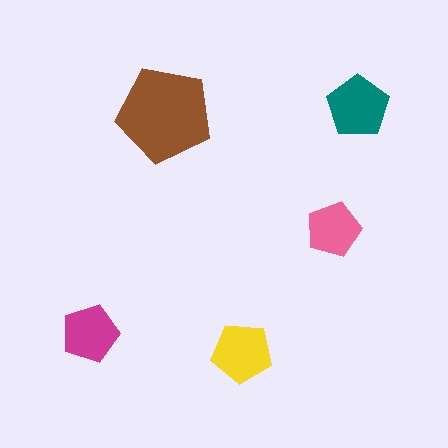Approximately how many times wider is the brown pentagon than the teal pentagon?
About 1.5 times wider.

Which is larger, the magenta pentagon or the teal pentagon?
The teal one.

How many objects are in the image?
There are 5 objects in the image.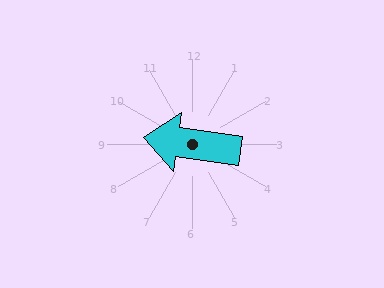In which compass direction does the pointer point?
West.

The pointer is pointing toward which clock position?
Roughly 9 o'clock.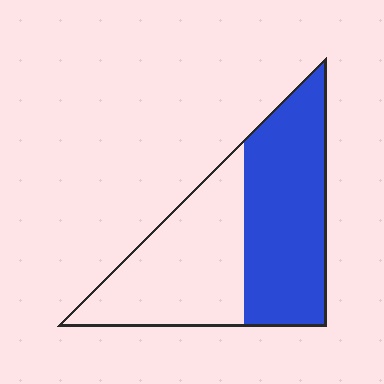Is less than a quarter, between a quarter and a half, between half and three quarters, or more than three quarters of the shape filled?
Between half and three quarters.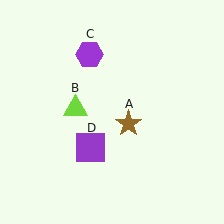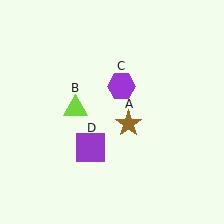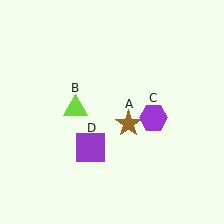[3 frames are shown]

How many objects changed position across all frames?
1 object changed position: purple hexagon (object C).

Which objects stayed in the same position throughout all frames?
Brown star (object A) and lime triangle (object B) and purple square (object D) remained stationary.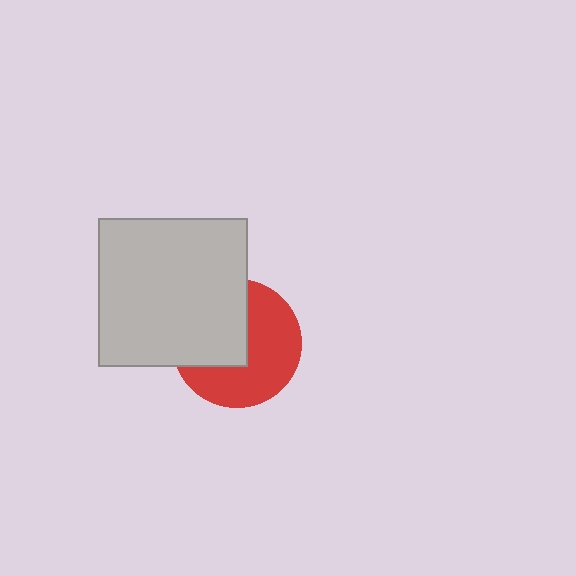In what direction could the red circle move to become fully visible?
The red circle could move toward the lower-right. That would shift it out from behind the light gray square entirely.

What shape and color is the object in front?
The object in front is a light gray square.